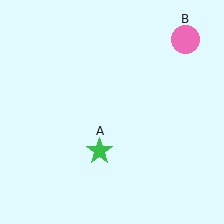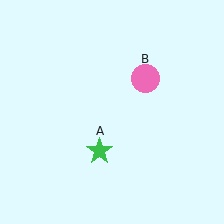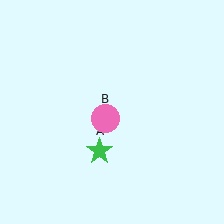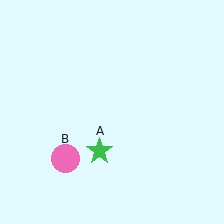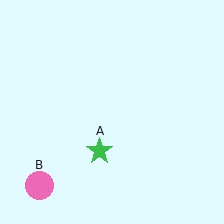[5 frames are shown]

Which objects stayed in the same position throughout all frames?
Green star (object A) remained stationary.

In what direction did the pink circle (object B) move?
The pink circle (object B) moved down and to the left.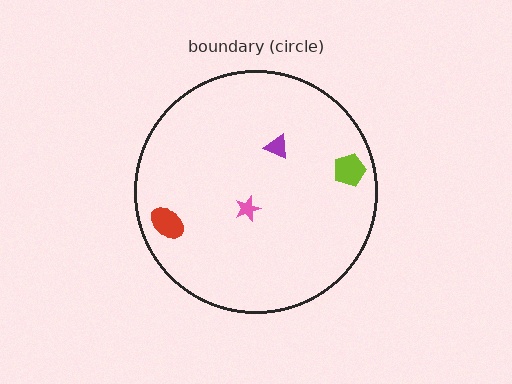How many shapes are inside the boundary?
4 inside, 0 outside.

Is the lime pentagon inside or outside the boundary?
Inside.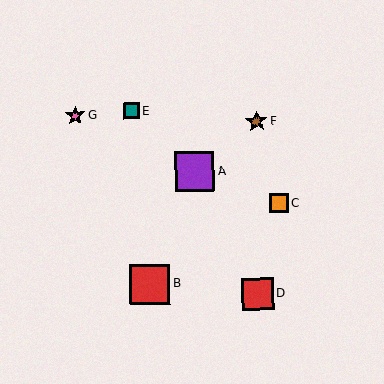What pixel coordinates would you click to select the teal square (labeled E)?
Click at (132, 111) to select the teal square E.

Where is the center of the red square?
The center of the red square is at (150, 284).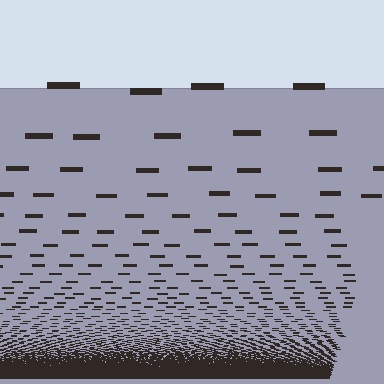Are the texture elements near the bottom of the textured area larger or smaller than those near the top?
Smaller. The gradient is inverted — elements near the bottom are smaller and denser.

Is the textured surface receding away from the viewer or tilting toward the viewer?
The surface appears to tilt toward the viewer. Texture elements get larger and sparser toward the top.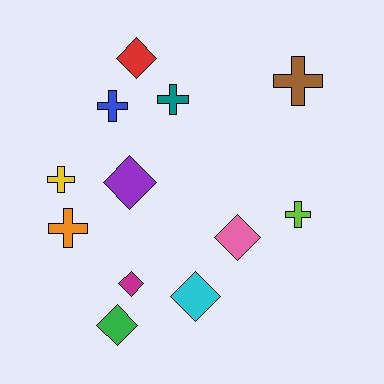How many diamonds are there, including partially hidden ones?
There are 6 diamonds.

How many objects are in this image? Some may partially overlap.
There are 12 objects.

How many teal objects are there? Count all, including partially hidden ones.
There is 1 teal object.